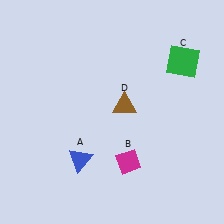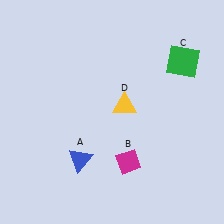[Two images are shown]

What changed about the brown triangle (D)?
In Image 1, D is brown. In Image 2, it changed to yellow.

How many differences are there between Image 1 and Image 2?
There is 1 difference between the two images.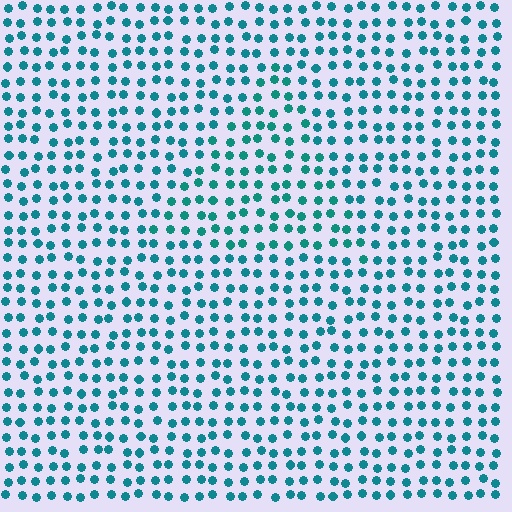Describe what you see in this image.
The image is filled with small teal elements in a uniform arrangement. A triangle-shaped region is visible where the elements are tinted to a slightly different hue, forming a subtle color boundary.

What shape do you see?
I see a triangle.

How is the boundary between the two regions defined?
The boundary is defined purely by a slight shift in hue (about 14 degrees). Spacing, size, and orientation are identical on both sides.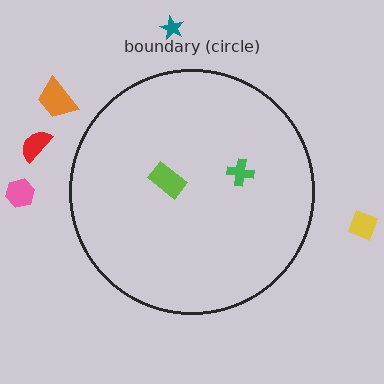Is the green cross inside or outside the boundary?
Inside.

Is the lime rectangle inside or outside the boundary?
Inside.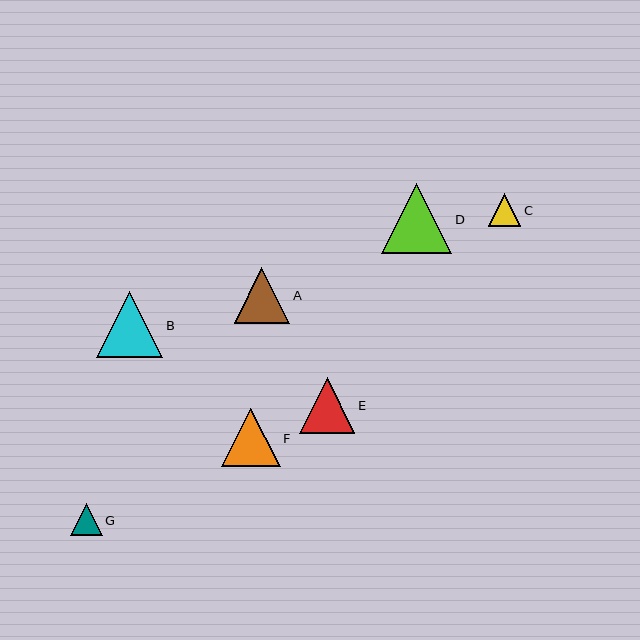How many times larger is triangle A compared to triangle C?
Triangle A is approximately 1.7 times the size of triangle C.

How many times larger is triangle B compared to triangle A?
Triangle B is approximately 1.2 times the size of triangle A.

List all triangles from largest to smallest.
From largest to smallest: D, B, F, E, A, C, G.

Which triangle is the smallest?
Triangle G is the smallest with a size of approximately 32 pixels.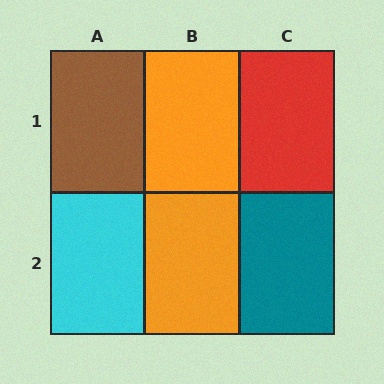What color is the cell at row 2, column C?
Teal.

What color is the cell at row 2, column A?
Cyan.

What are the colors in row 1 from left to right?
Brown, orange, red.